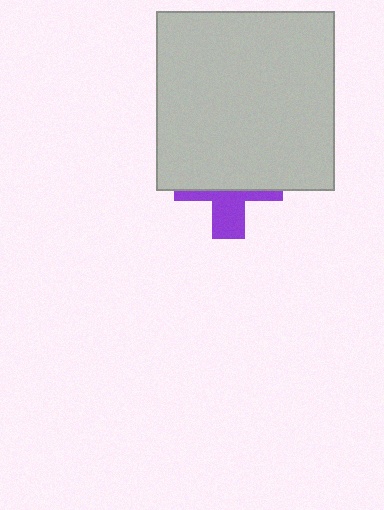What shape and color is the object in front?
The object in front is a light gray square.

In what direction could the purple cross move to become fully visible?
The purple cross could move down. That would shift it out from behind the light gray square entirely.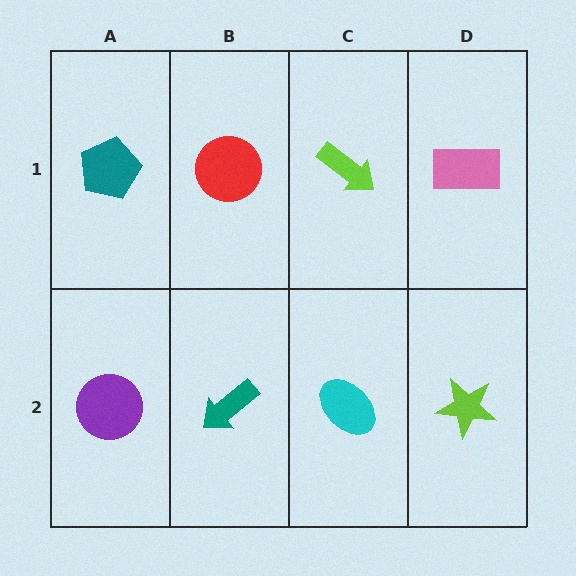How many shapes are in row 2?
4 shapes.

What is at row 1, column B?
A red circle.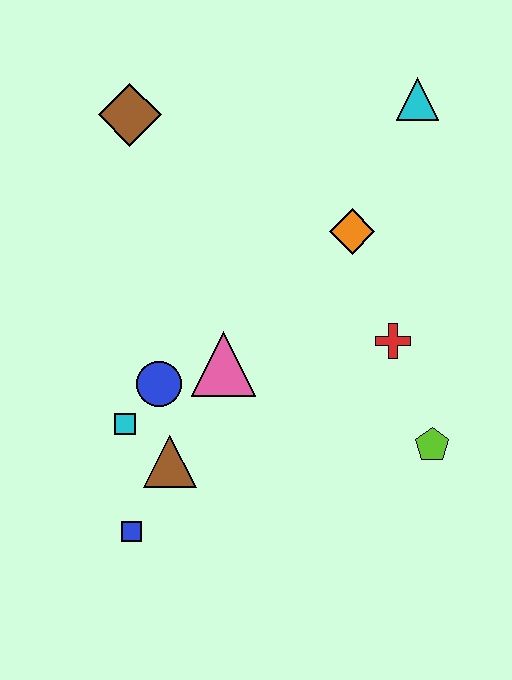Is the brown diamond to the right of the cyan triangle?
No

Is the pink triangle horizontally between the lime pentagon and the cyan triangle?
No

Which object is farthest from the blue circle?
The cyan triangle is farthest from the blue circle.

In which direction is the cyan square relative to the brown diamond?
The cyan square is below the brown diamond.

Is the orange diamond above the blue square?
Yes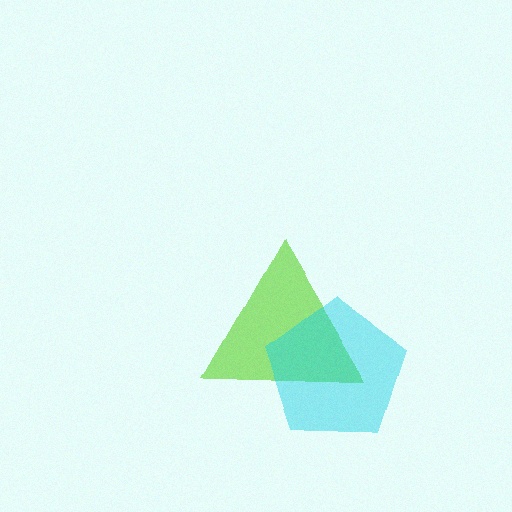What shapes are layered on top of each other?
The layered shapes are: a lime triangle, a cyan pentagon.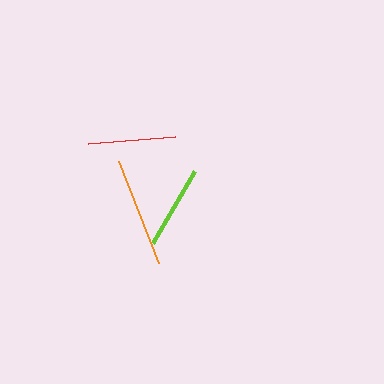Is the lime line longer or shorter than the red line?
The red line is longer than the lime line.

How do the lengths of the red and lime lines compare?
The red and lime lines are approximately the same length.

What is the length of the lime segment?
The lime segment is approximately 83 pixels long.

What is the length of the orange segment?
The orange segment is approximately 109 pixels long.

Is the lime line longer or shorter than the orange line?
The orange line is longer than the lime line.